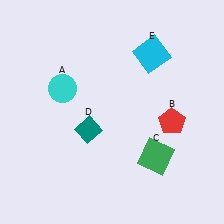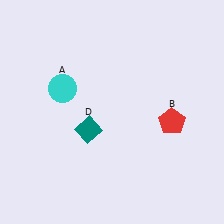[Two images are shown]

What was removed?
The cyan square (E), the green square (C) were removed in Image 2.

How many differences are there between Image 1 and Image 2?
There are 2 differences between the two images.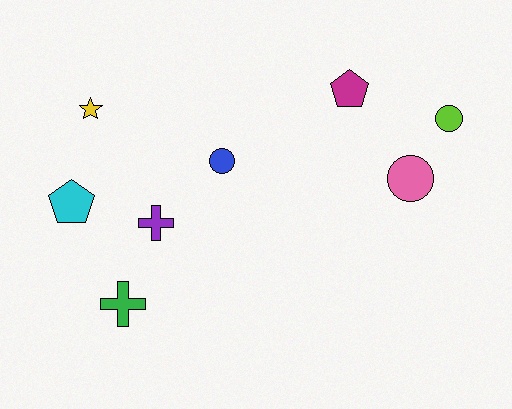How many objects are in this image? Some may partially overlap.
There are 8 objects.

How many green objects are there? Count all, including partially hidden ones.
There is 1 green object.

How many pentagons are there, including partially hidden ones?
There are 2 pentagons.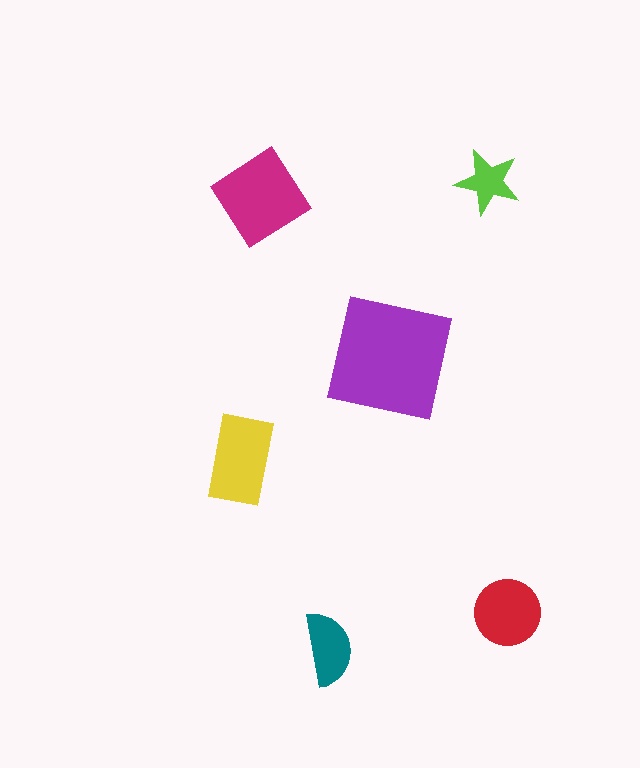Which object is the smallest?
The lime star.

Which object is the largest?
The purple square.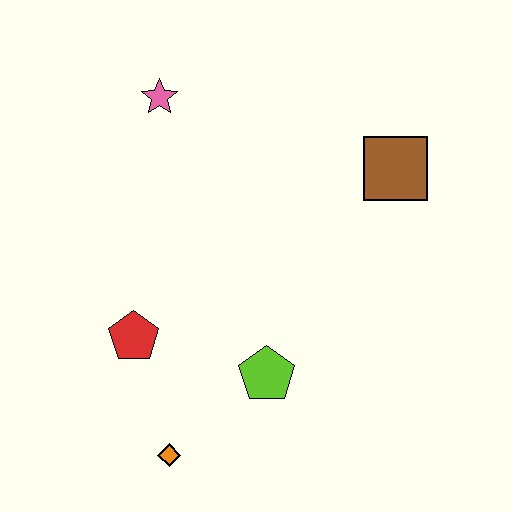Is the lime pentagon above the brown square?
No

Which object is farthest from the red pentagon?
The brown square is farthest from the red pentagon.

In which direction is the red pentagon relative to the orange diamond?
The red pentagon is above the orange diamond.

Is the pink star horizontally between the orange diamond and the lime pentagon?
No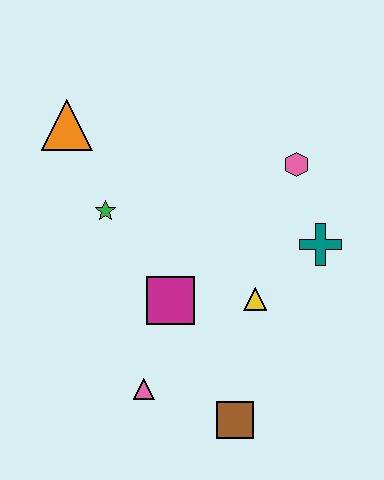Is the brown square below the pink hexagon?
Yes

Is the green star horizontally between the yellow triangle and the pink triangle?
No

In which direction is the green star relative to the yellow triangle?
The green star is to the left of the yellow triangle.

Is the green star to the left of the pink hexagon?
Yes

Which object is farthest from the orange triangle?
The brown square is farthest from the orange triangle.